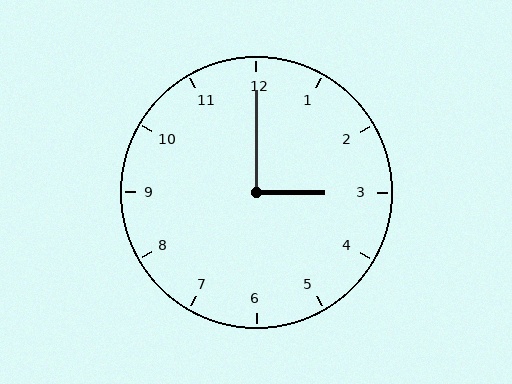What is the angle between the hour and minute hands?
Approximately 90 degrees.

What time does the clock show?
3:00.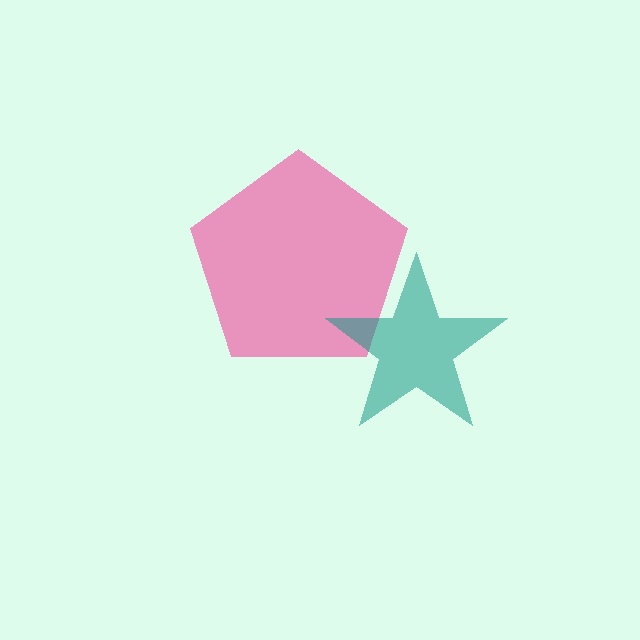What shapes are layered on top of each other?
The layered shapes are: a pink pentagon, a teal star.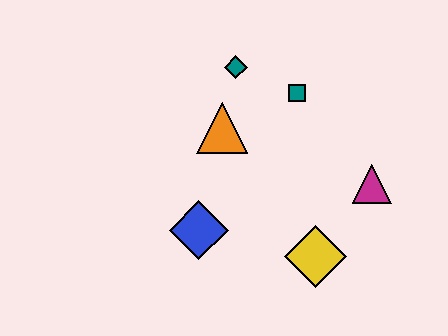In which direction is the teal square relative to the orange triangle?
The teal square is to the right of the orange triangle.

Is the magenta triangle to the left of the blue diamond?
No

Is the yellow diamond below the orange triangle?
Yes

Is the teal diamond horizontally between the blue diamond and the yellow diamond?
Yes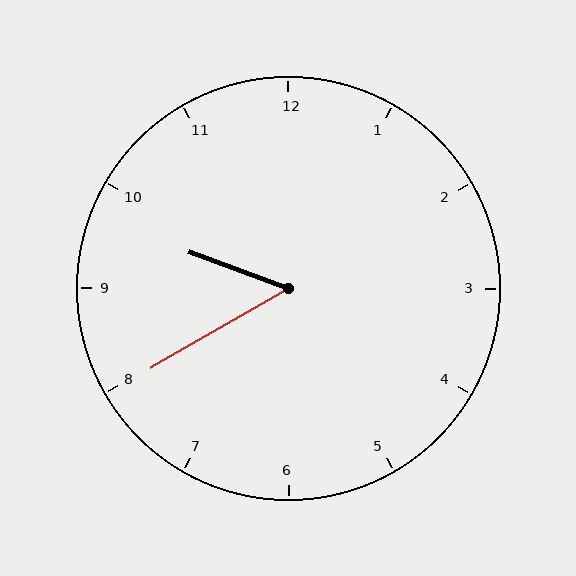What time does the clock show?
9:40.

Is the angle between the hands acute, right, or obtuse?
It is acute.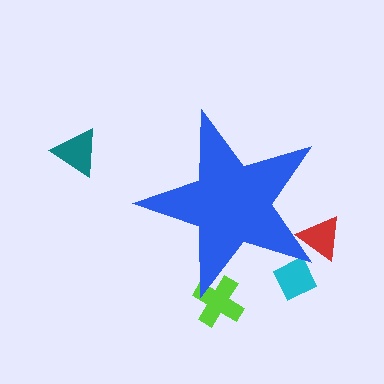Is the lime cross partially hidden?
Yes, the lime cross is partially hidden behind the blue star.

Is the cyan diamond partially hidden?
Yes, the cyan diamond is partially hidden behind the blue star.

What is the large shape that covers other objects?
A blue star.